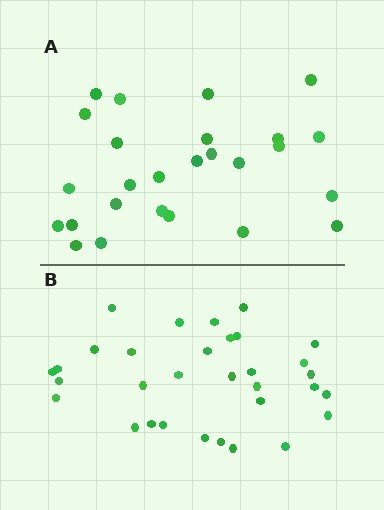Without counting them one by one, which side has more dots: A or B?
Region B (the bottom region) has more dots.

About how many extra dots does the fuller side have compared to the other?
Region B has about 6 more dots than region A.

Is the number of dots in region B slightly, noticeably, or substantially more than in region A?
Region B has only slightly more — the two regions are fairly close. The ratio is roughly 1.2 to 1.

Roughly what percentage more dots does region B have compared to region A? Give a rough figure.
About 25% more.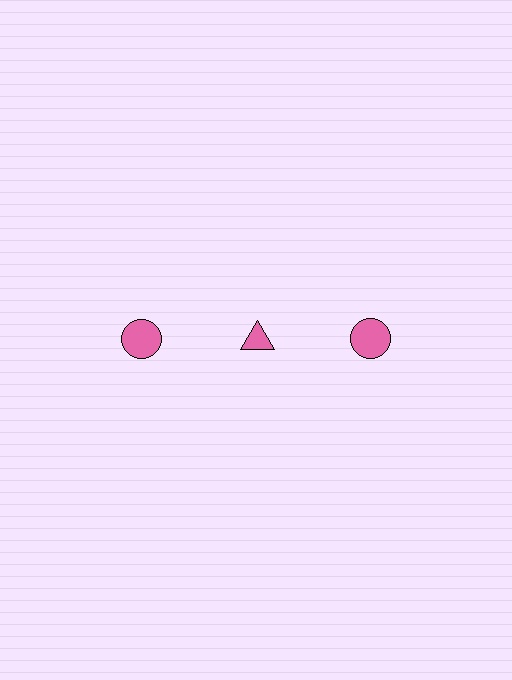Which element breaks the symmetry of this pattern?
The pink triangle in the top row, second from left column breaks the symmetry. All other shapes are pink circles.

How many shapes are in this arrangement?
There are 3 shapes arranged in a grid pattern.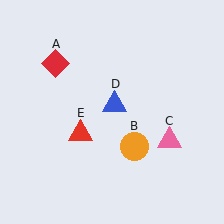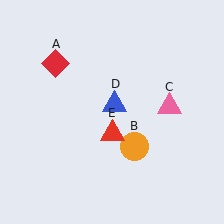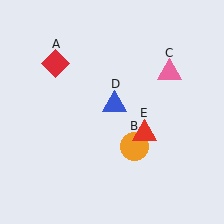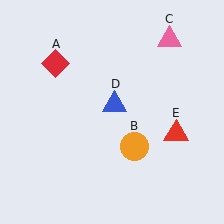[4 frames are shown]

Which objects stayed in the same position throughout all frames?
Red diamond (object A) and orange circle (object B) and blue triangle (object D) remained stationary.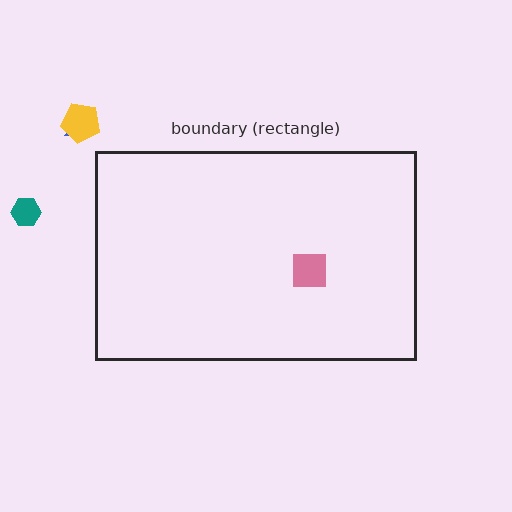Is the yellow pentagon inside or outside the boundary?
Outside.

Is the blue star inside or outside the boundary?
Outside.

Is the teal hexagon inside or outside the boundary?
Outside.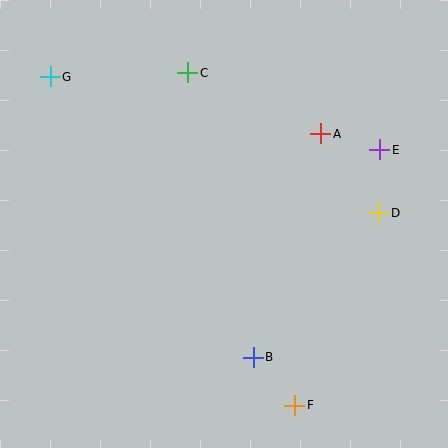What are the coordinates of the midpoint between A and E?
The midpoint between A and E is at (350, 142).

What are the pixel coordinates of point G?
Point G is at (50, 77).